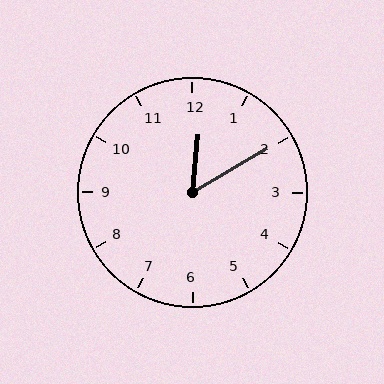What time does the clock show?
12:10.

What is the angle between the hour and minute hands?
Approximately 55 degrees.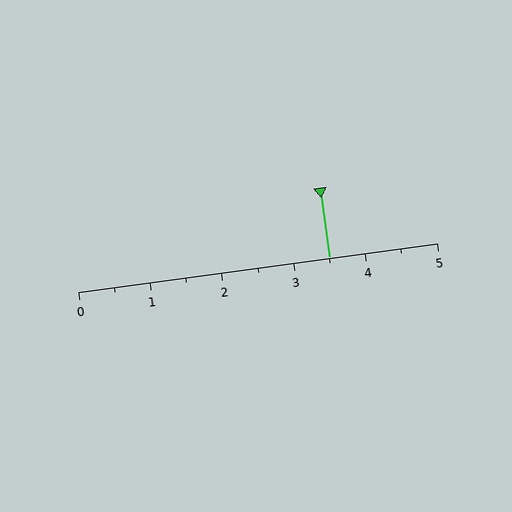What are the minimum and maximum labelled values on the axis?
The axis runs from 0 to 5.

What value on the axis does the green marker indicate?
The marker indicates approximately 3.5.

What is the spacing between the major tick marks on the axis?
The major ticks are spaced 1 apart.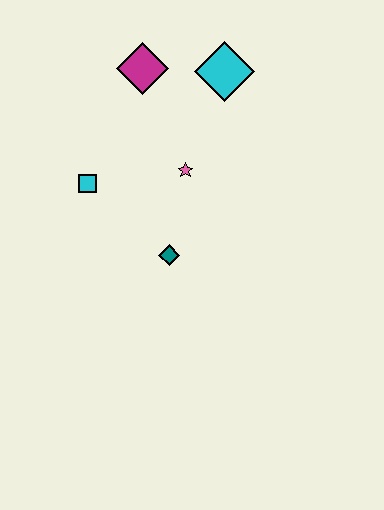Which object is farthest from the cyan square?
The cyan diamond is farthest from the cyan square.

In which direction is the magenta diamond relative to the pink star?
The magenta diamond is above the pink star.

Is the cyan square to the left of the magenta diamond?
Yes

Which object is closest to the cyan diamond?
The magenta diamond is closest to the cyan diamond.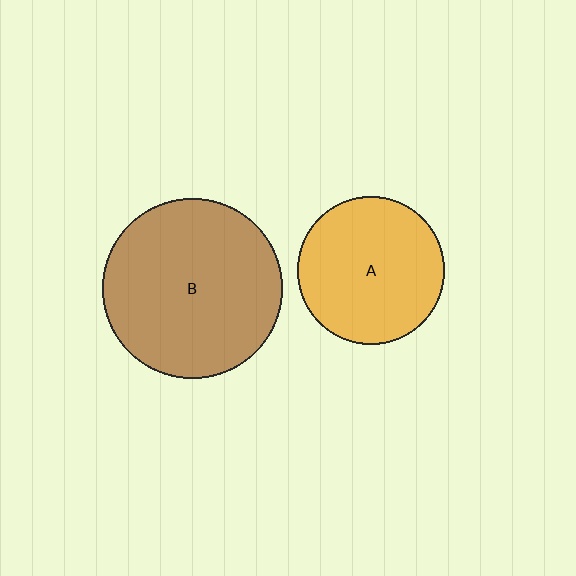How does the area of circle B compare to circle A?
Approximately 1.5 times.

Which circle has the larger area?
Circle B (brown).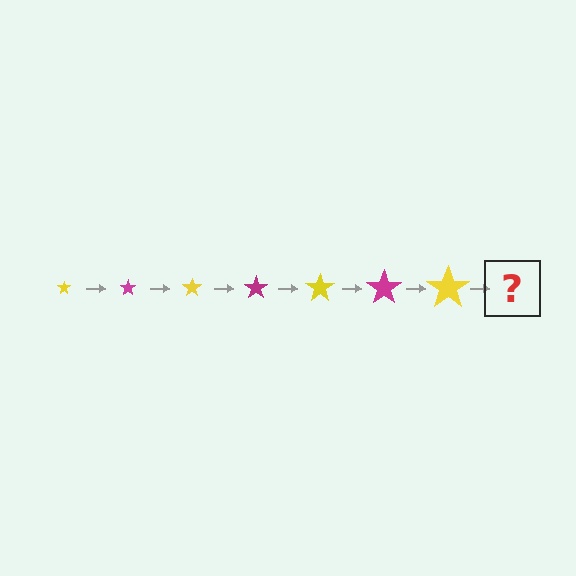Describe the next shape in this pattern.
It should be a magenta star, larger than the previous one.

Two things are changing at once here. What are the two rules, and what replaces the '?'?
The two rules are that the star grows larger each step and the color cycles through yellow and magenta. The '?' should be a magenta star, larger than the previous one.